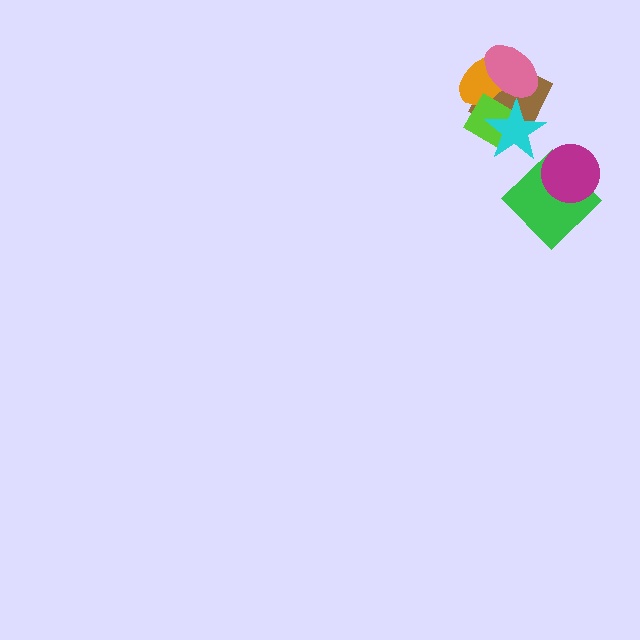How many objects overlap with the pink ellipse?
2 objects overlap with the pink ellipse.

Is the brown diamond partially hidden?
Yes, it is partially covered by another shape.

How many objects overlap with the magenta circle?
1 object overlaps with the magenta circle.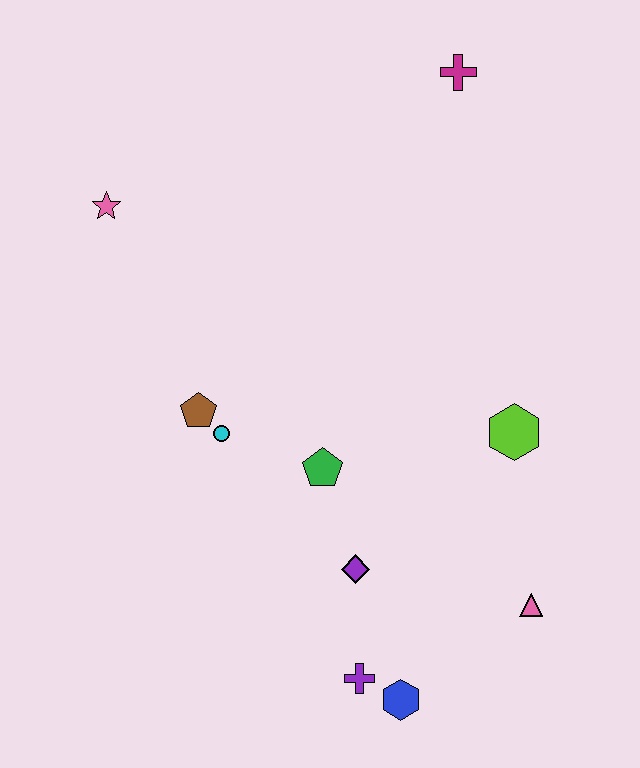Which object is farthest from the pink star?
The pink triangle is farthest from the pink star.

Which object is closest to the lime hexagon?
The pink triangle is closest to the lime hexagon.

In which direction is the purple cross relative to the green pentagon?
The purple cross is below the green pentagon.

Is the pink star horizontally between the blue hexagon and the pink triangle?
No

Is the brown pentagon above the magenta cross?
No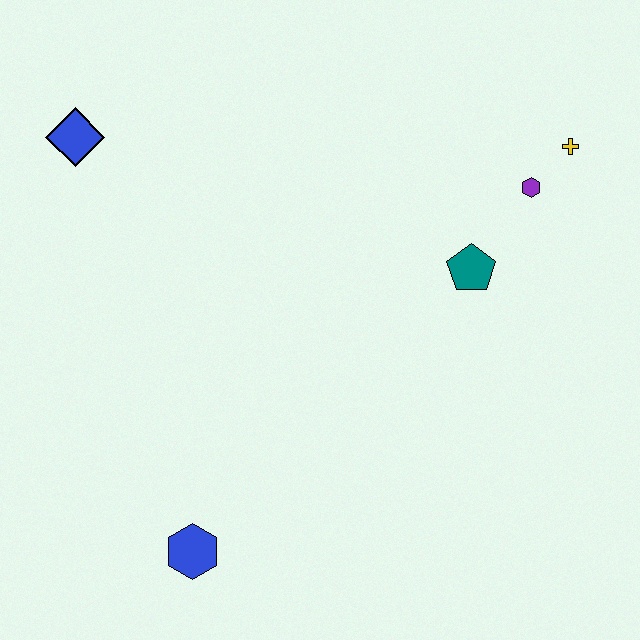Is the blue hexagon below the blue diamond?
Yes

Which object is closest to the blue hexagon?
The teal pentagon is closest to the blue hexagon.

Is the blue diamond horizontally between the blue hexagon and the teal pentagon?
No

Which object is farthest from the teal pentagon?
The blue diamond is farthest from the teal pentagon.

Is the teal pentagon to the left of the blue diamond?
No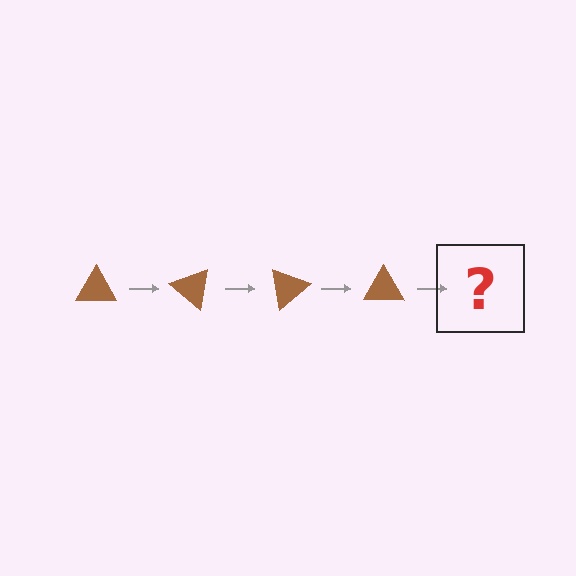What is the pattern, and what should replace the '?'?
The pattern is that the triangle rotates 40 degrees each step. The '?' should be a brown triangle rotated 160 degrees.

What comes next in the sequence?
The next element should be a brown triangle rotated 160 degrees.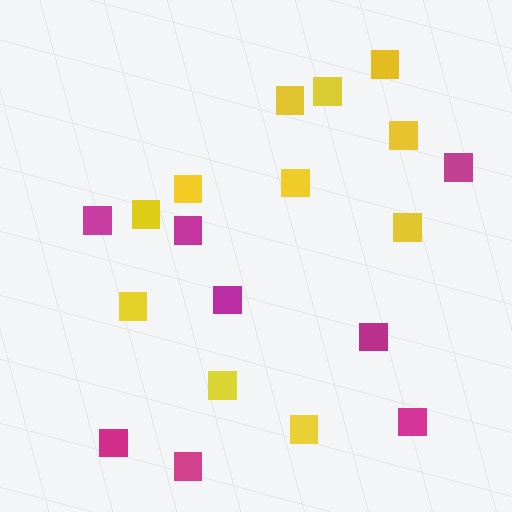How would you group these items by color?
There are 2 groups: one group of yellow squares (11) and one group of magenta squares (8).